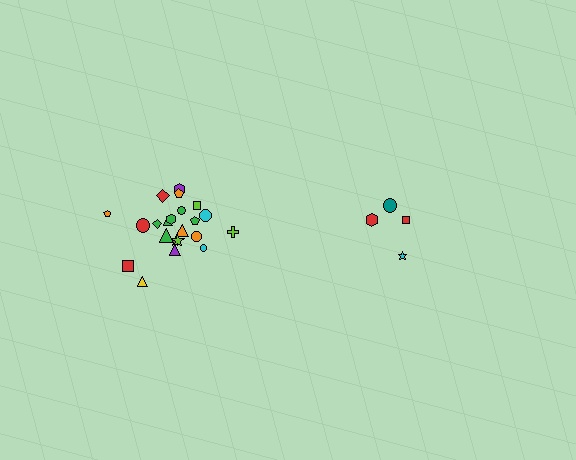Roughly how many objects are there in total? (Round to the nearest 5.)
Roughly 25 objects in total.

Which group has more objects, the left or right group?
The left group.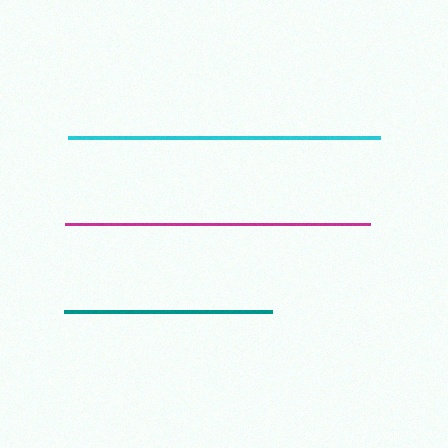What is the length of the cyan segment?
The cyan segment is approximately 312 pixels long.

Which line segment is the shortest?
The teal line is the shortest at approximately 208 pixels.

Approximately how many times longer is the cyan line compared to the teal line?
The cyan line is approximately 1.5 times the length of the teal line.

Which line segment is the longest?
The cyan line is the longest at approximately 312 pixels.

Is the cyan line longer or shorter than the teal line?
The cyan line is longer than the teal line.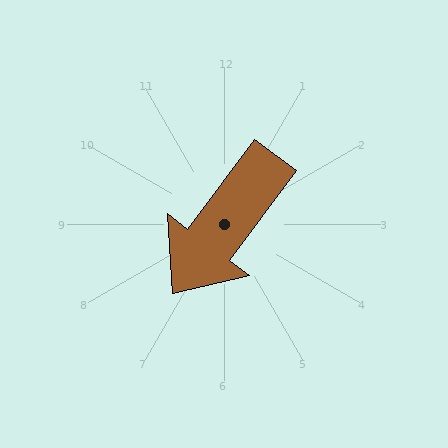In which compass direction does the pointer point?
Southwest.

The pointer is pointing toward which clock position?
Roughly 7 o'clock.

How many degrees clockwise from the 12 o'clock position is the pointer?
Approximately 217 degrees.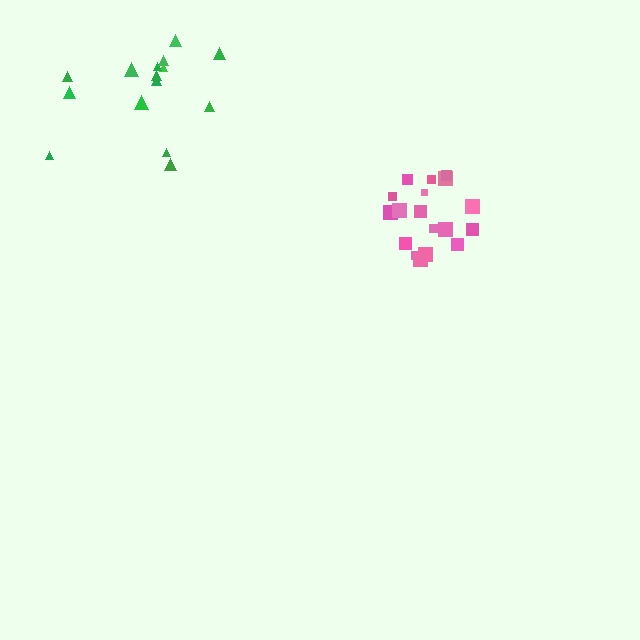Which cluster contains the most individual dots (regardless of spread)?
Pink (18).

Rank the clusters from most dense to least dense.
pink, green.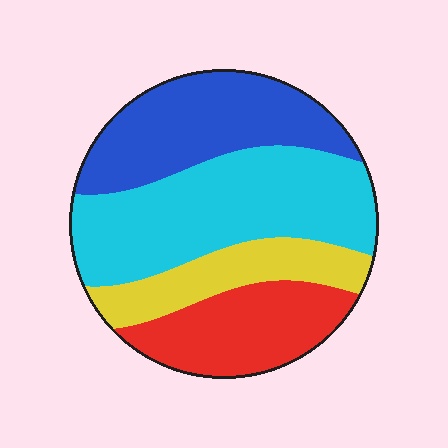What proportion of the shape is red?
Red takes up about one fifth (1/5) of the shape.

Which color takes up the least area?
Yellow, at roughly 15%.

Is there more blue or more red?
Blue.